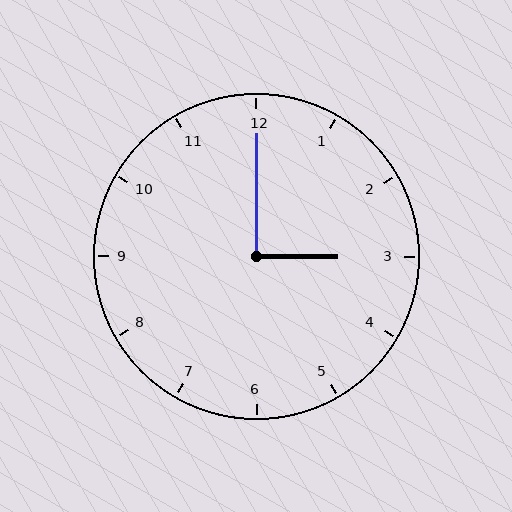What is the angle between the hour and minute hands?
Approximately 90 degrees.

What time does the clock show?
3:00.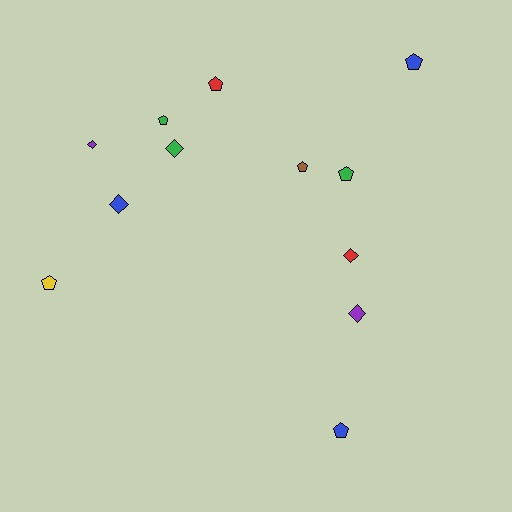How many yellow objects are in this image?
There is 1 yellow object.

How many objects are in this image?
There are 12 objects.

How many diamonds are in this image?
There are 5 diamonds.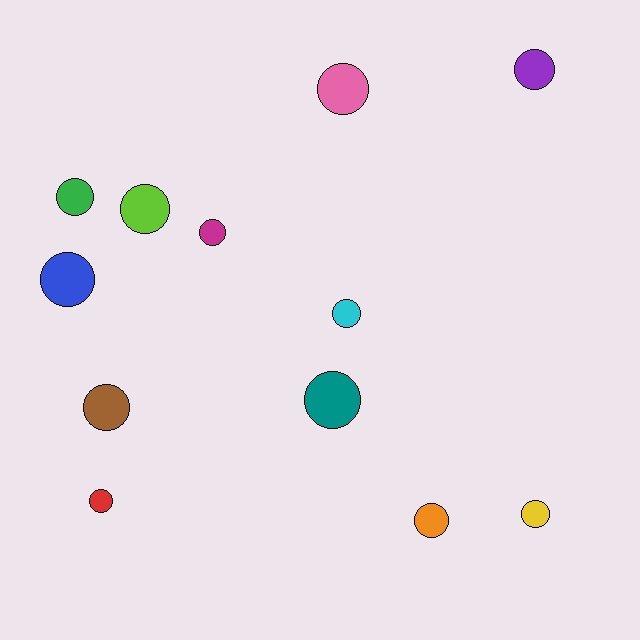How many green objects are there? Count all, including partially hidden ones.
There is 1 green object.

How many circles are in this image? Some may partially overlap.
There are 12 circles.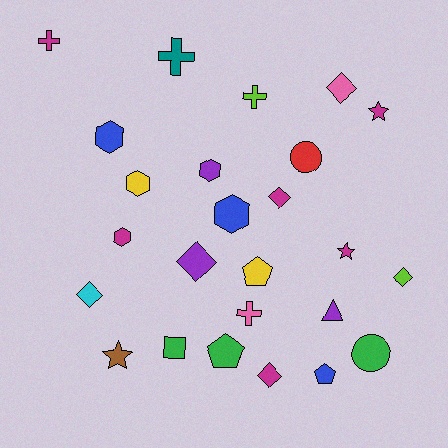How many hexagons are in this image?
There are 5 hexagons.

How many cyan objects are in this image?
There is 1 cyan object.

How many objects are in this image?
There are 25 objects.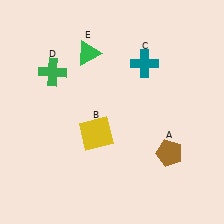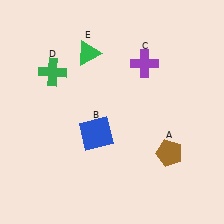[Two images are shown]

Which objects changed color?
B changed from yellow to blue. C changed from teal to purple.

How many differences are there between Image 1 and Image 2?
There are 2 differences between the two images.